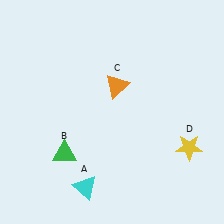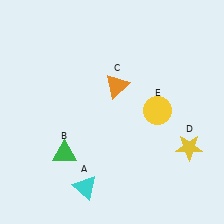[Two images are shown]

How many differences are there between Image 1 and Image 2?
There is 1 difference between the two images.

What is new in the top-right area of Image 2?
A yellow circle (E) was added in the top-right area of Image 2.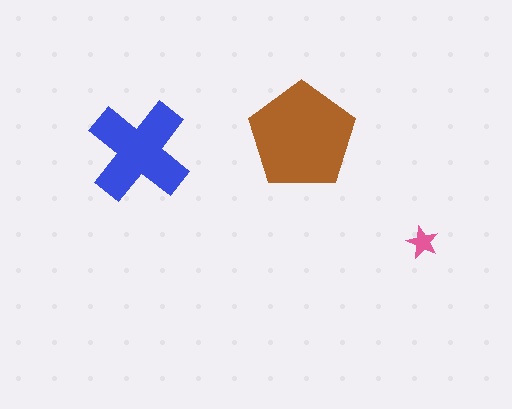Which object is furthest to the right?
The pink star is rightmost.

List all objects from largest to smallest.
The brown pentagon, the blue cross, the pink star.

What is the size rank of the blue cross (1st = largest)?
2nd.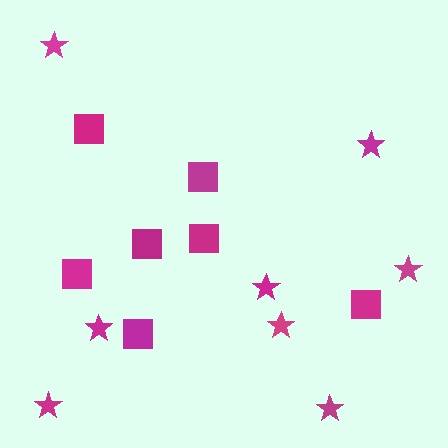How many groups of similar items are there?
There are 2 groups: one group of squares (7) and one group of stars (8).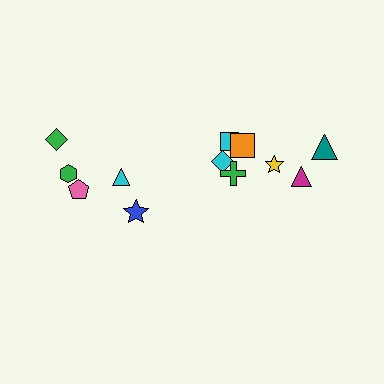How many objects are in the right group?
There are 7 objects.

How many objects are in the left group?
There are 5 objects.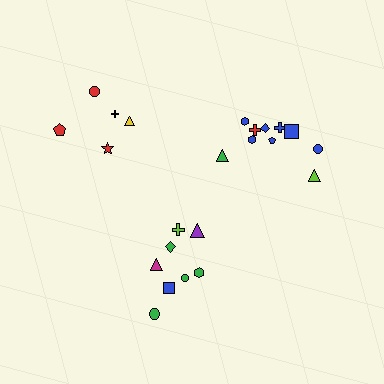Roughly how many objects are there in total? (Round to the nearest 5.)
Roughly 25 objects in total.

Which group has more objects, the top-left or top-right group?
The top-right group.